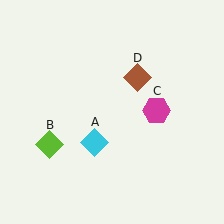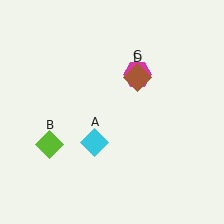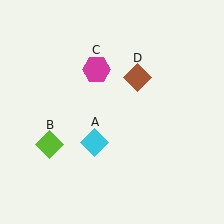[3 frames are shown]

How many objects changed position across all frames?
1 object changed position: magenta hexagon (object C).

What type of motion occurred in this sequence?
The magenta hexagon (object C) rotated counterclockwise around the center of the scene.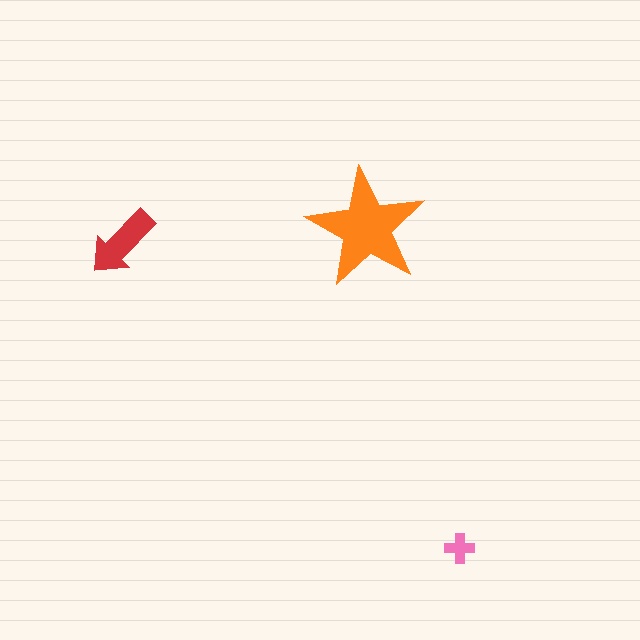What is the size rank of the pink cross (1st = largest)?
3rd.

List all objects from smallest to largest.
The pink cross, the red arrow, the orange star.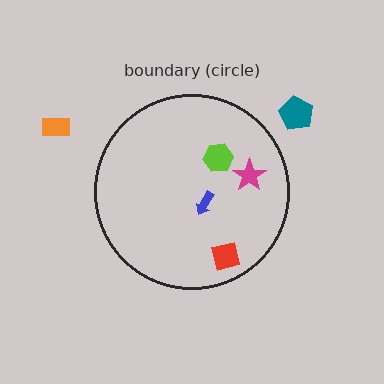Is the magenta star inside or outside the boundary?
Inside.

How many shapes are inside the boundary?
4 inside, 2 outside.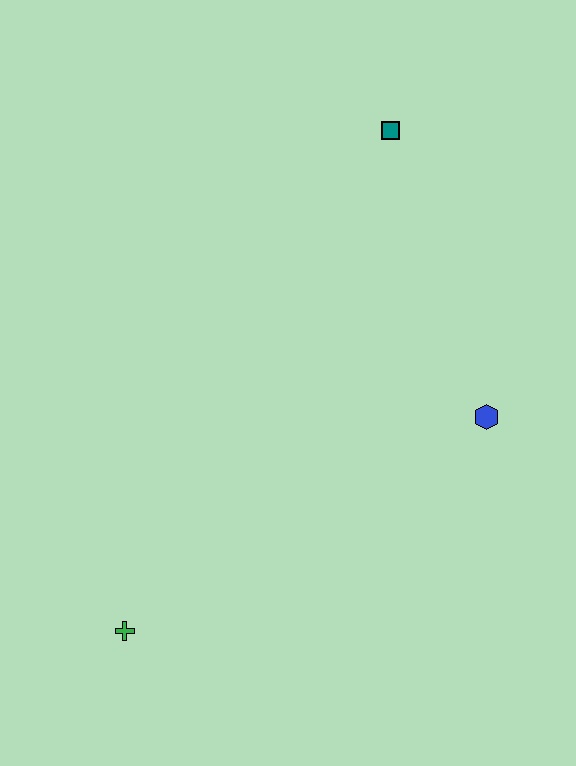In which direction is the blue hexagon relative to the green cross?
The blue hexagon is to the right of the green cross.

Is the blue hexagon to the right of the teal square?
Yes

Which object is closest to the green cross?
The blue hexagon is closest to the green cross.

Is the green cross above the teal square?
No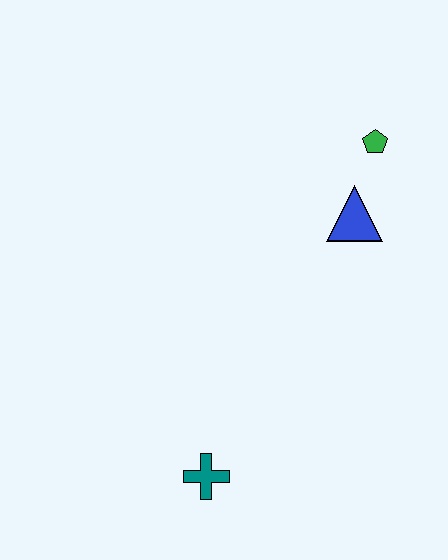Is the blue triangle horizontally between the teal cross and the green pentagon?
Yes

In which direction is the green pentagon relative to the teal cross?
The green pentagon is above the teal cross.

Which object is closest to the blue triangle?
The green pentagon is closest to the blue triangle.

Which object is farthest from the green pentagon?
The teal cross is farthest from the green pentagon.